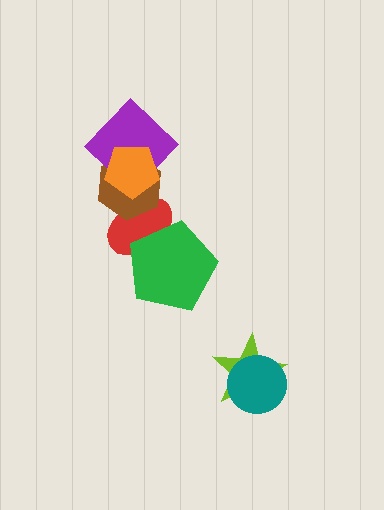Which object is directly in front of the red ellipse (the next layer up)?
The brown hexagon is directly in front of the red ellipse.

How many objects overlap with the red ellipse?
3 objects overlap with the red ellipse.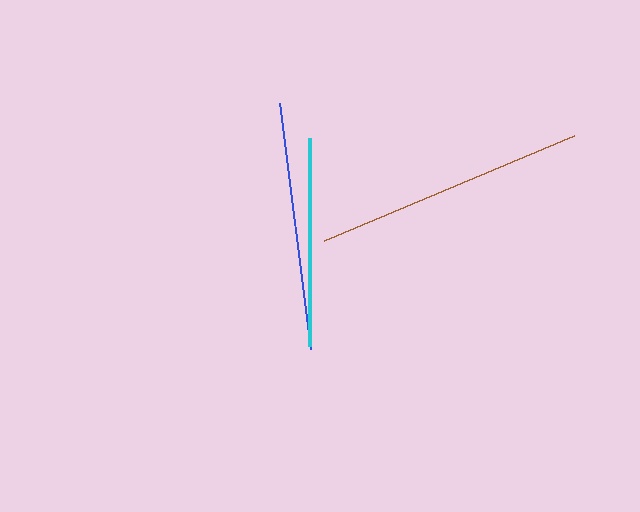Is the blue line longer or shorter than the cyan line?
The blue line is longer than the cyan line.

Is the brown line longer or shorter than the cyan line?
The brown line is longer than the cyan line.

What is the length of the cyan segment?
The cyan segment is approximately 207 pixels long.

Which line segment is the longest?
The brown line is the longest at approximately 271 pixels.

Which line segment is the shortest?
The cyan line is the shortest at approximately 207 pixels.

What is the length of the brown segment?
The brown segment is approximately 271 pixels long.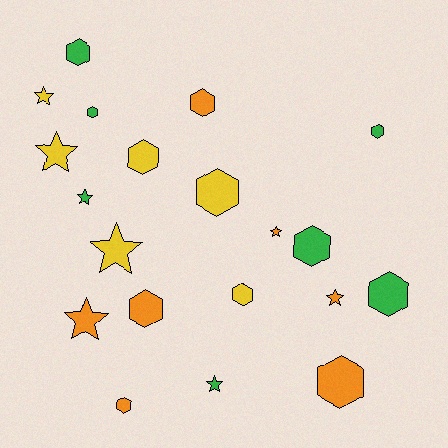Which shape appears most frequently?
Hexagon, with 12 objects.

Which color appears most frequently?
Orange, with 7 objects.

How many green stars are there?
There are 2 green stars.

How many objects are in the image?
There are 20 objects.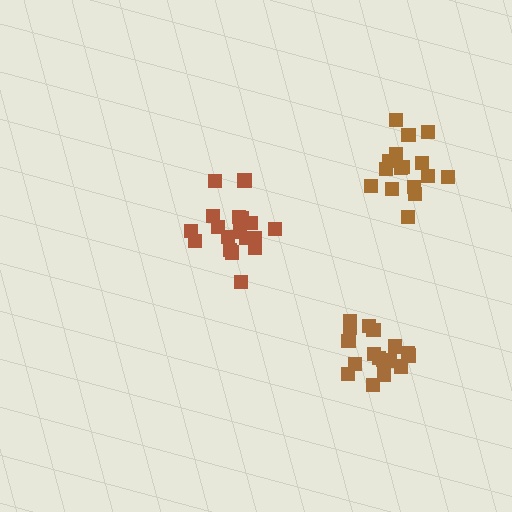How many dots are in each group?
Group 1: 18 dots, Group 2: 18 dots, Group 3: 16 dots (52 total).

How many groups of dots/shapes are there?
There are 3 groups.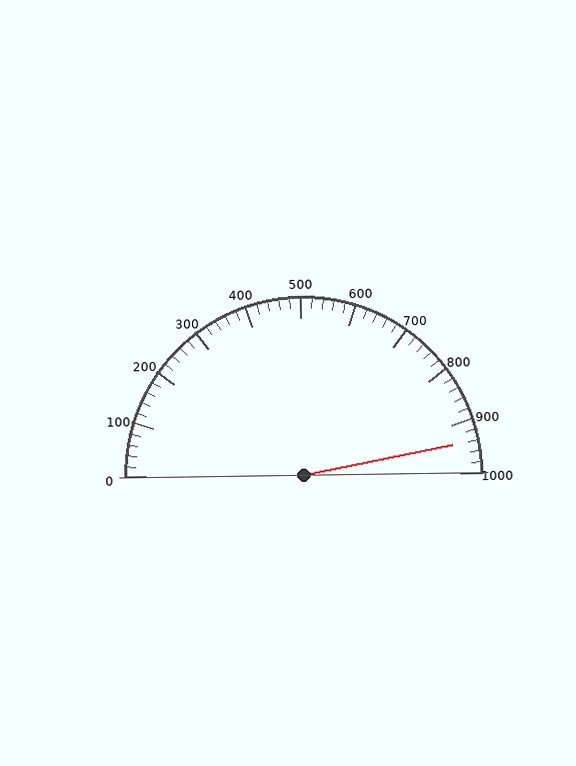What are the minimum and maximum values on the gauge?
The gauge ranges from 0 to 1000.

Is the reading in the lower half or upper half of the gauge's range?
The reading is in the upper half of the range (0 to 1000).